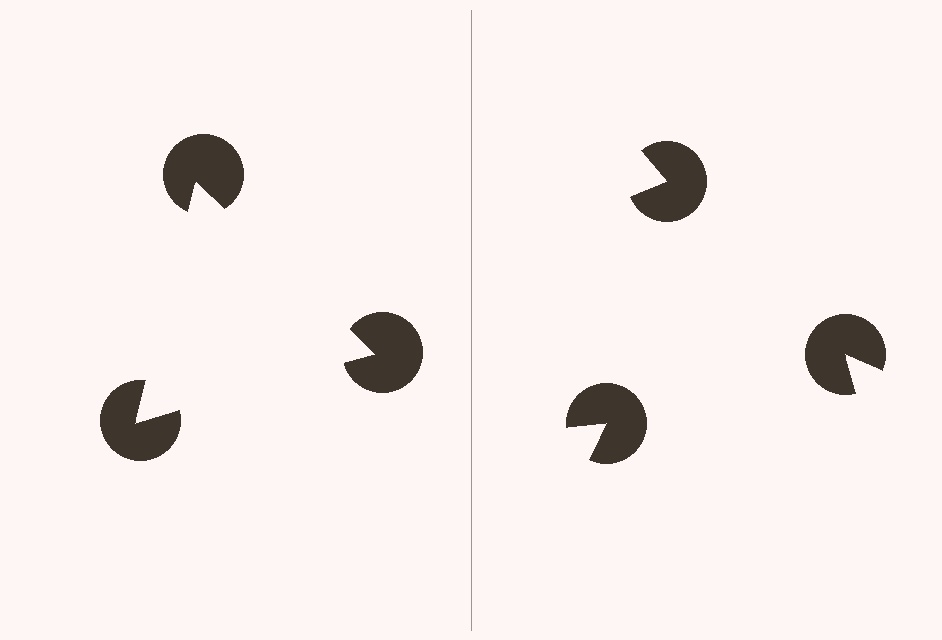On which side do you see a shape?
An illusory triangle appears on the left side. On the right side the wedge cuts are rotated, so no coherent shape forms.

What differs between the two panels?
The pac-man discs are positioned identically on both sides; only the wedge orientations differ. On the left they align to a triangle; on the right they are misaligned.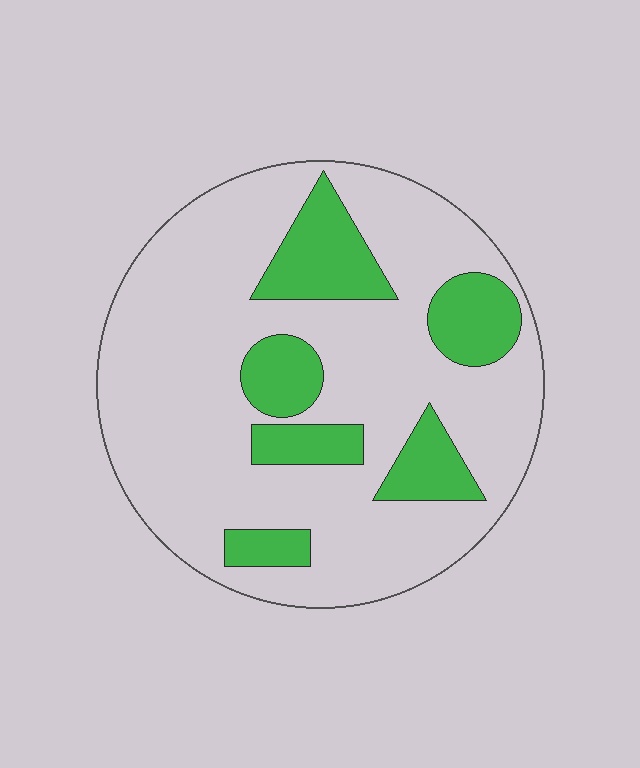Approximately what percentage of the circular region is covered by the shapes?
Approximately 25%.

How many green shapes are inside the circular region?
6.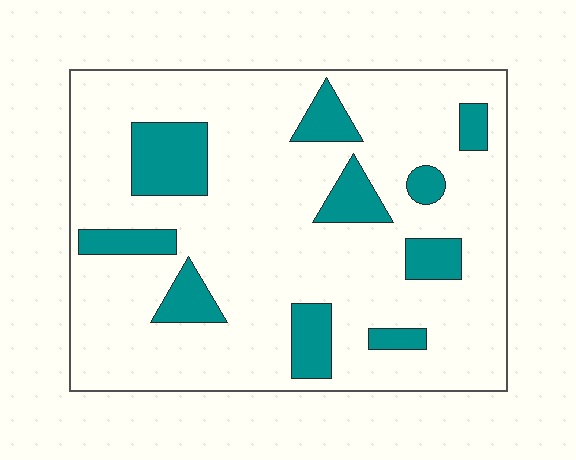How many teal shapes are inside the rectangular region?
10.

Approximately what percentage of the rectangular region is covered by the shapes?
Approximately 20%.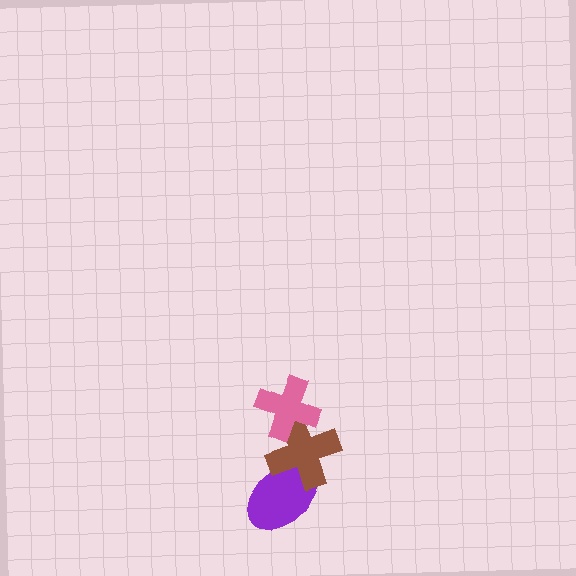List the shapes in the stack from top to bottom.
From top to bottom: the pink cross, the brown cross, the purple ellipse.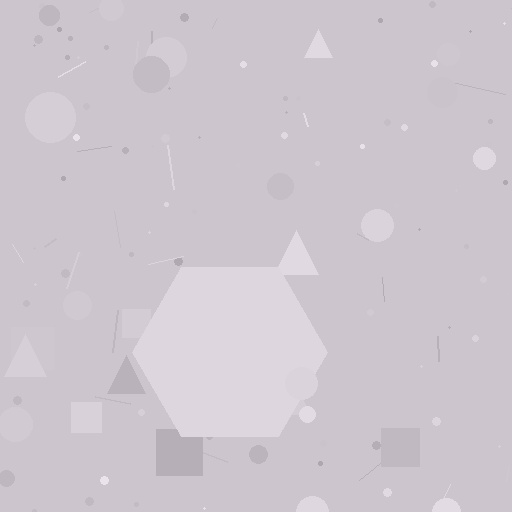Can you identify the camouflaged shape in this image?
The camouflaged shape is a hexagon.